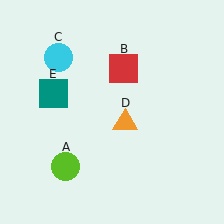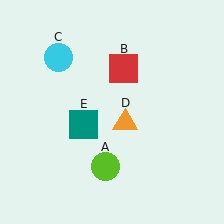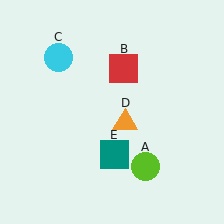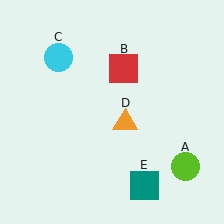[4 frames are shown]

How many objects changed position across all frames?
2 objects changed position: lime circle (object A), teal square (object E).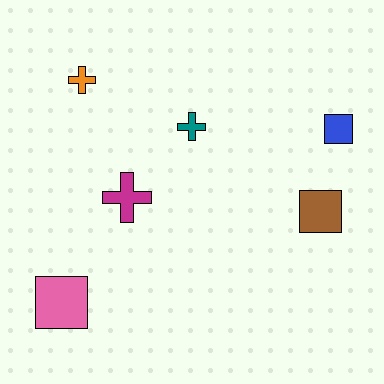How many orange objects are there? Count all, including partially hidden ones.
There is 1 orange object.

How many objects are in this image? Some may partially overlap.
There are 6 objects.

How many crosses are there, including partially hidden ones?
There are 3 crosses.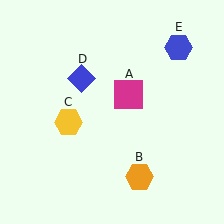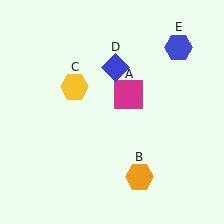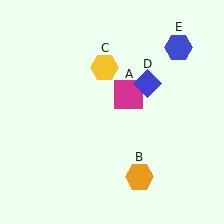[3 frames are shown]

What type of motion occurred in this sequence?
The yellow hexagon (object C), blue diamond (object D) rotated clockwise around the center of the scene.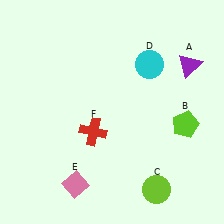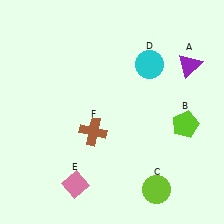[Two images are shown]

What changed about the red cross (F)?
In Image 1, F is red. In Image 2, it changed to brown.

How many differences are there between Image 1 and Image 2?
There is 1 difference between the two images.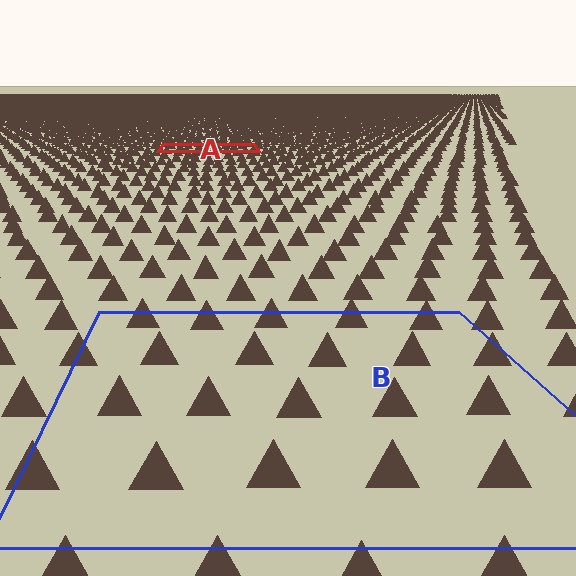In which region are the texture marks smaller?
The texture marks are smaller in region A, because it is farther away.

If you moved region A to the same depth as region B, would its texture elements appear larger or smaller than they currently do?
They would appear larger. At a closer depth, the same texture elements are projected at a bigger on-screen size.